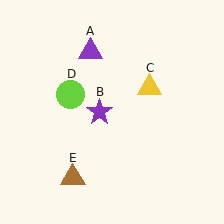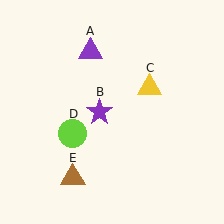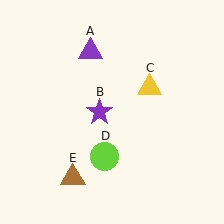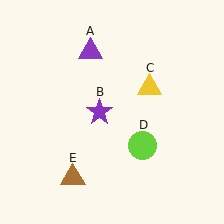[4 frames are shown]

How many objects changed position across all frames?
1 object changed position: lime circle (object D).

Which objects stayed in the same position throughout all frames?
Purple triangle (object A) and purple star (object B) and yellow triangle (object C) and brown triangle (object E) remained stationary.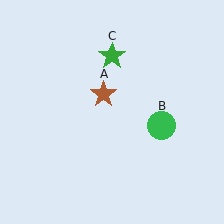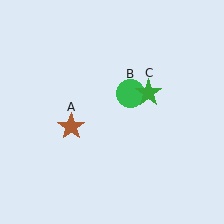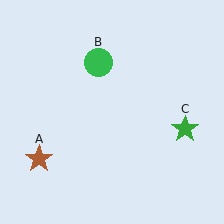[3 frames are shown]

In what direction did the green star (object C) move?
The green star (object C) moved down and to the right.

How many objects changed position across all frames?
3 objects changed position: brown star (object A), green circle (object B), green star (object C).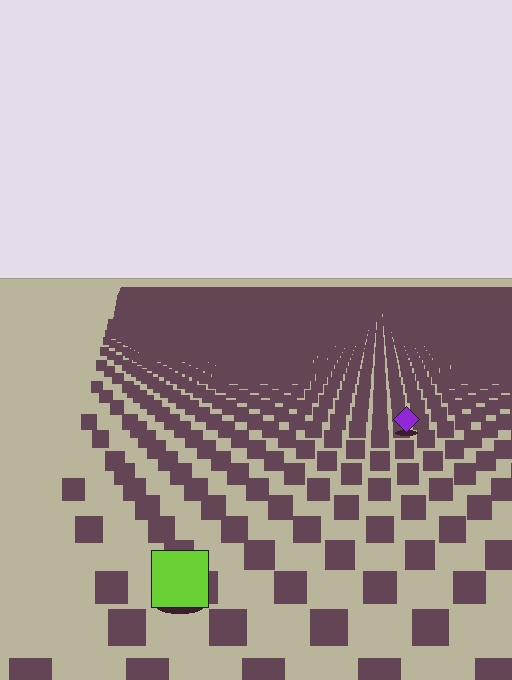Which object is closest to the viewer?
The lime square is closest. The texture marks near it are larger and more spread out.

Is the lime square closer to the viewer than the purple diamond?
Yes. The lime square is closer — you can tell from the texture gradient: the ground texture is coarser near it.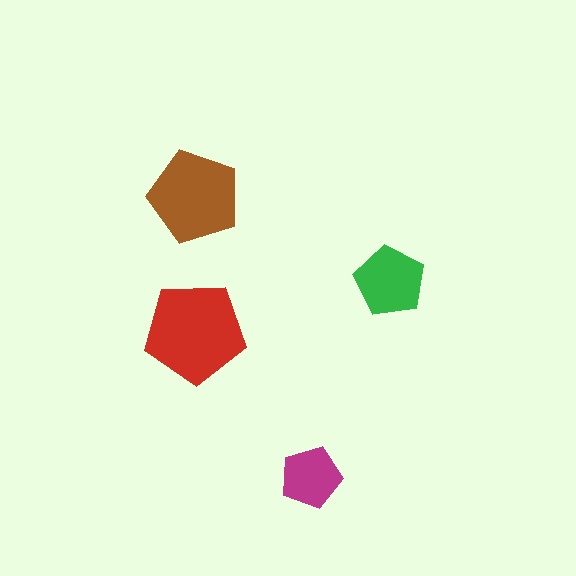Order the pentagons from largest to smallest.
the red one, the brown one, the green one, the magenta one.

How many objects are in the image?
There are 4 objects in the image.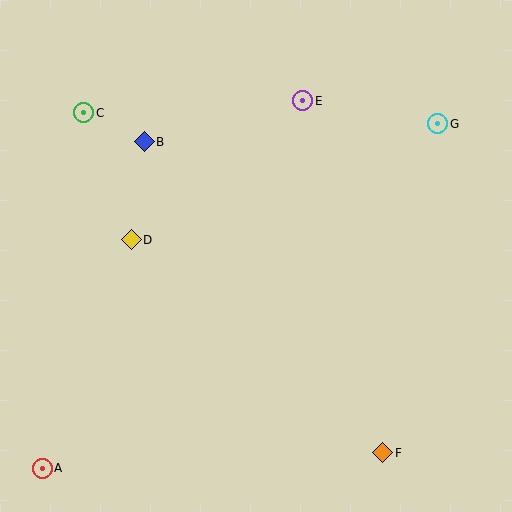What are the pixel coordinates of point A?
Point A is at (42, 468).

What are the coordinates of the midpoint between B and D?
The midpoint between B and D is at (138, 191).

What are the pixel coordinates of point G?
Point G is at (438, 124).